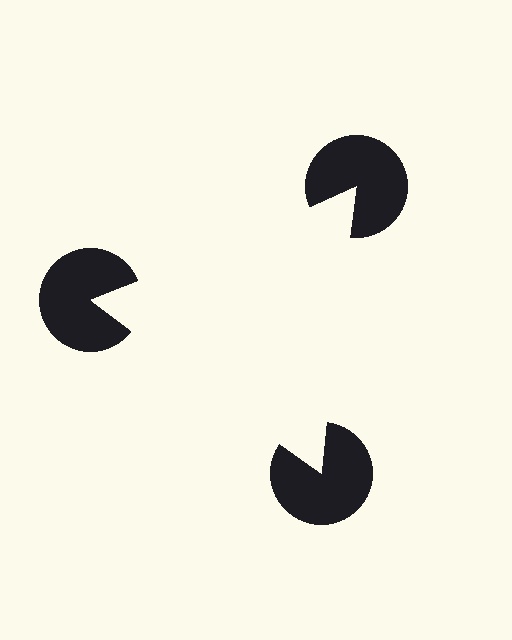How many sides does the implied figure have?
3 sides.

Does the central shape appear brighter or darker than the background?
It typically appears slightly brighter than the background, even though no actual brightness change is drawn.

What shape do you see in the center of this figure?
An illusory triangle — its edges are inferred from the aligned wedge cuts in the pac-man discs, not physically drawn.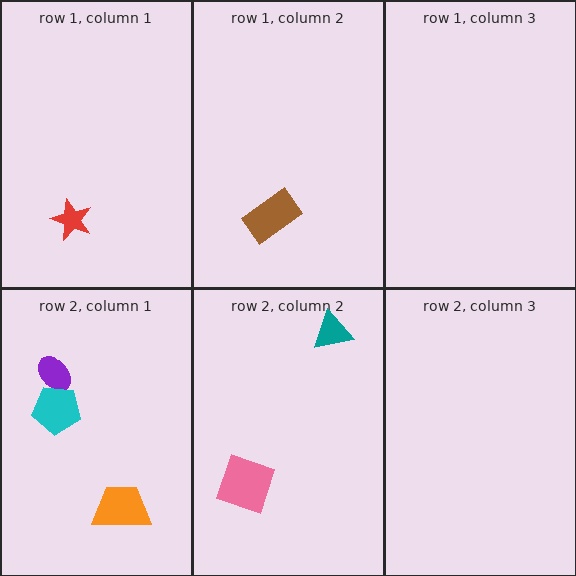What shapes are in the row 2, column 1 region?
The purple ellipse, the cyan pentagon, the orange trapezoid.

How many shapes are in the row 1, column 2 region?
1.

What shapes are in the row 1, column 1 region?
The red star.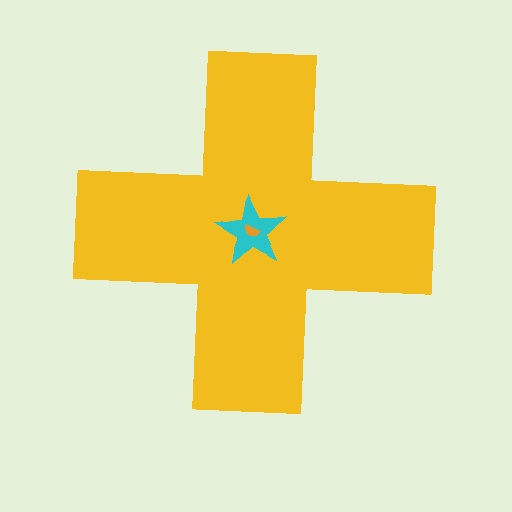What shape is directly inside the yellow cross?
The cyan star.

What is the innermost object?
The orange semicircle.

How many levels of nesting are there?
3.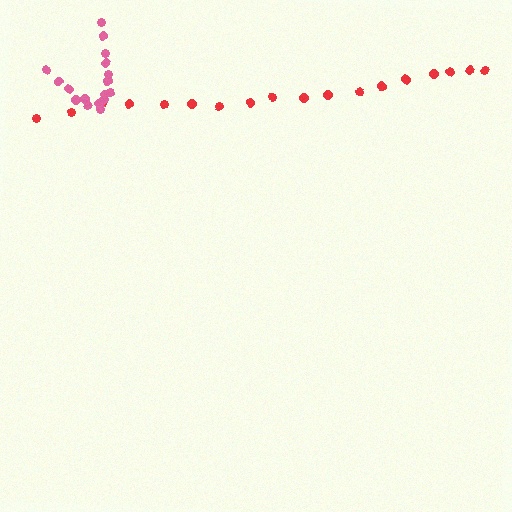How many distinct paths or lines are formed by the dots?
There are 2 distinct paths.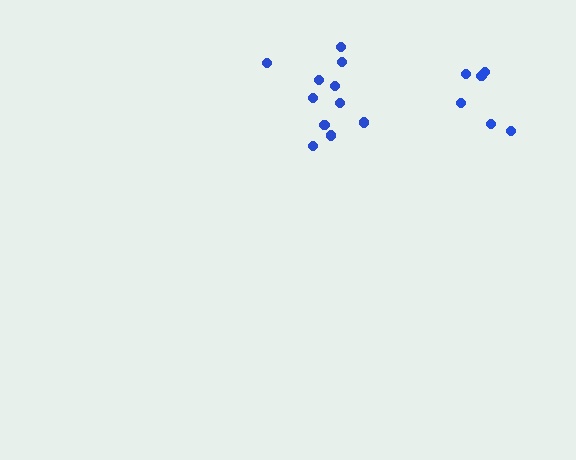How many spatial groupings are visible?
There are 2 spatial groupings.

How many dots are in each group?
Group 1: 6 dots, Group 2: 11 dots (17 total).